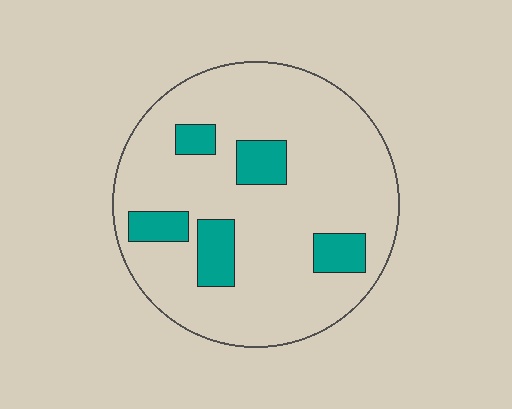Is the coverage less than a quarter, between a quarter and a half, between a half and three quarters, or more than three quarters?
Less than a quarter.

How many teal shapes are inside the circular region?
5.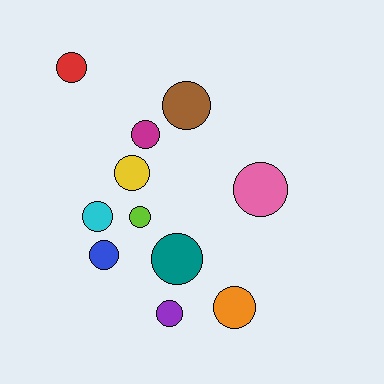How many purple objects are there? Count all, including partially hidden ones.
There is 1 purple object.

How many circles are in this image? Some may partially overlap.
There are 11 circles.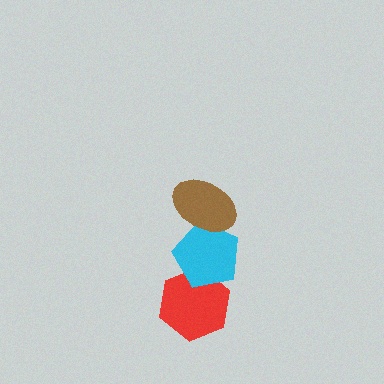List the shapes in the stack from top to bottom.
From top to bottom: the brown ellipse, the cyan pentagon, the red hexagon.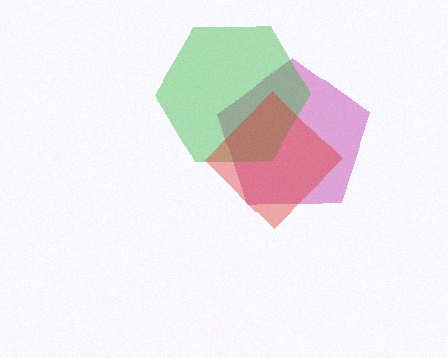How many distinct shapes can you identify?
There are 3 distinct shapes: a magenta pentagon, a green hexagon, a red diamond.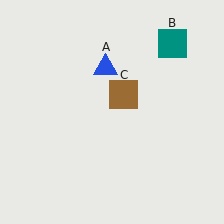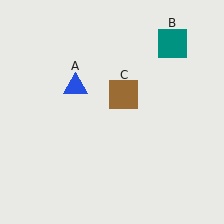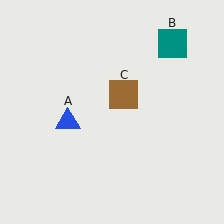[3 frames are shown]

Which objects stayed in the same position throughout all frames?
Teal square (object B) and brown square (object C) remained stationary.